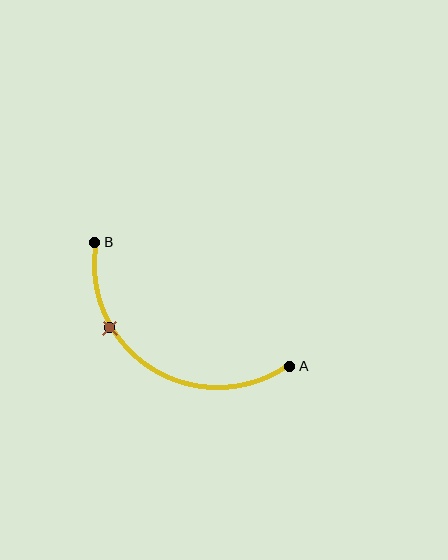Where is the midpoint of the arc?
The arc midpoint is the point on the curve farthest from the straight line joining A and B. It sits below that line.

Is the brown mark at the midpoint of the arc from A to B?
No. The brown mark lies on the arc but is closer to endpoint B. The arc midpoint would be at the point on the curve equidistant along the arc from both A and B.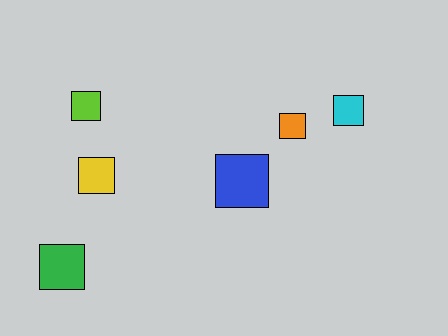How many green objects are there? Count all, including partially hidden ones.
There is 1 green object.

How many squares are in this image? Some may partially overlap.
There are 6 squares.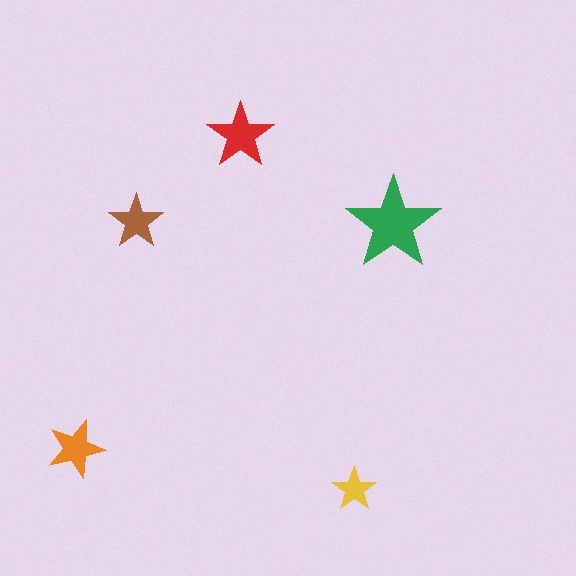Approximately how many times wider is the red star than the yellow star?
About 1.5 times wider.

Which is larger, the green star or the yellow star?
The green one.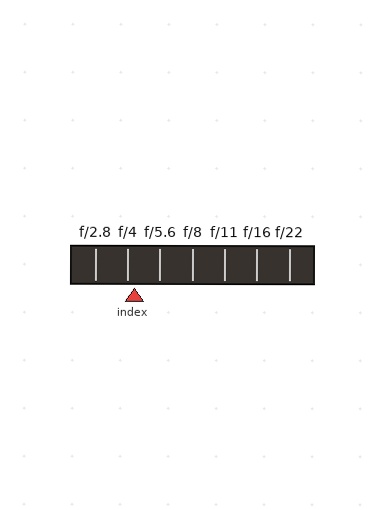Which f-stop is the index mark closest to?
The index mark is closest to f/4.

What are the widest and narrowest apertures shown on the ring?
The widest aperture shown is f/2.8 and the narrowest is f/22.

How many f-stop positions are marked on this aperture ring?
There are 7 f-stop positions marked.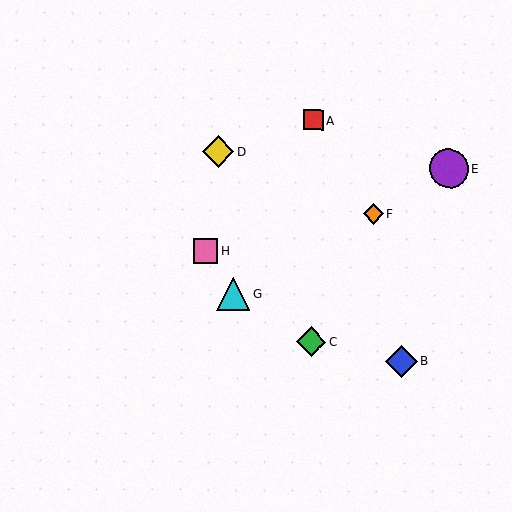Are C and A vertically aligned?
Yes, both are at x≈312.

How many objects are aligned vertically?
2 objects (A, C) are aligned vertically.